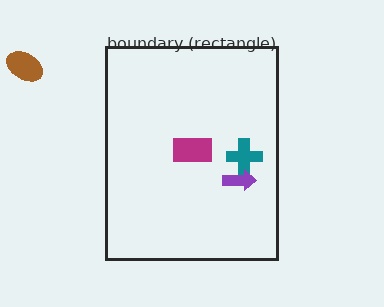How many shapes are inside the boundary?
3 inside, 1 outside.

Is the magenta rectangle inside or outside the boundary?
Inside.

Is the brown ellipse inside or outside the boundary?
Outside.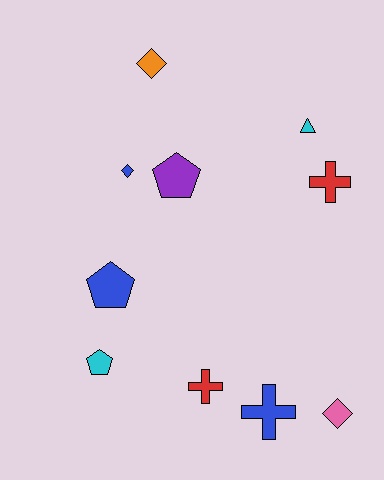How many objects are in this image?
There are 10 objects.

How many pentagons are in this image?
There are 3 pentagons.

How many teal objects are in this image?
There are no teal objects.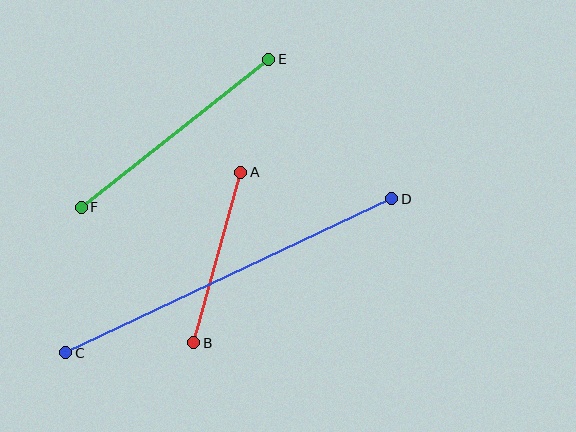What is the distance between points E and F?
The distance is approximately 239 pixels.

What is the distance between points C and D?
The distance is approximately 361 pixels.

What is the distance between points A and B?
The distance is approximately 177 pixels.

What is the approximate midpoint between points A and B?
The midpoint is at approximately (217, 258) pixels.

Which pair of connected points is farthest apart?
Points C and D are farthest apart.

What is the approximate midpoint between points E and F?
The midpoint is at approximately (175, 133) pixels.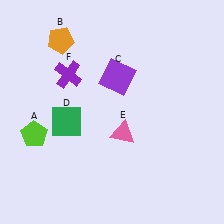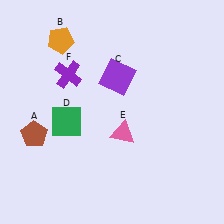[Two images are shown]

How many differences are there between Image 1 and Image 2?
There is 1 difference between the two images.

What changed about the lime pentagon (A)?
In Image 1, A is lime. In Image 2, it changed to brown.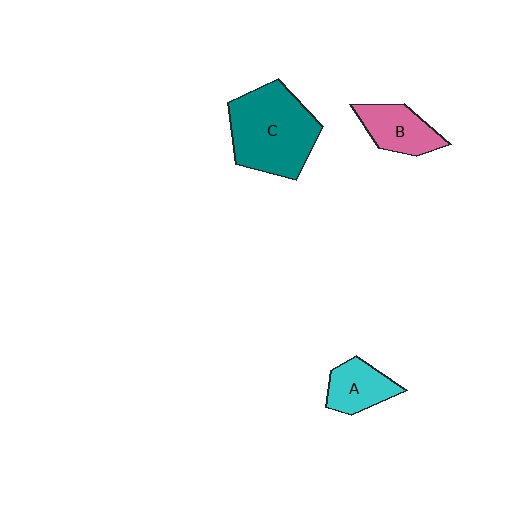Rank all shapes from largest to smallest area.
From largest to smallest: C (teal), B (pink), A (cyan).